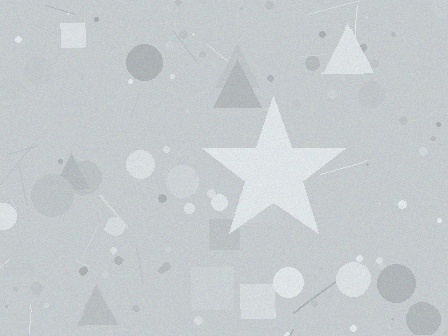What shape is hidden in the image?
A star is hidden in the image.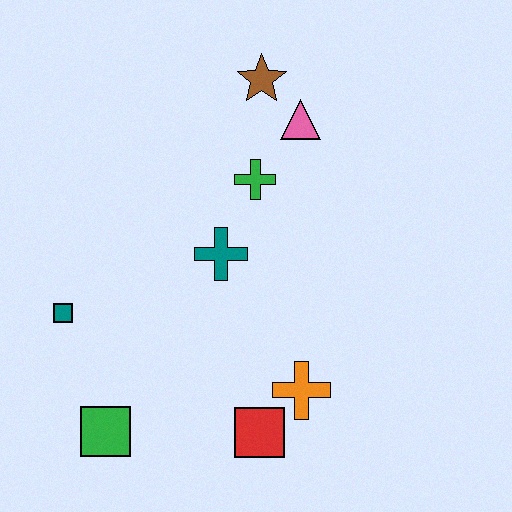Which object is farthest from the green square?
The brown star is farthest from the green square.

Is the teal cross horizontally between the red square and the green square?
Yes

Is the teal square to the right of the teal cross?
No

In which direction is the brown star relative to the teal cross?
The brown star is above the teal cross.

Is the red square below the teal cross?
Yes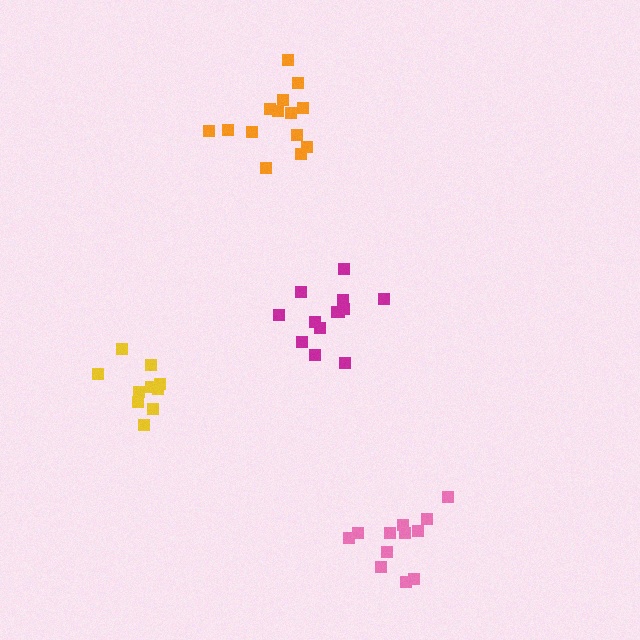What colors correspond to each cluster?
The clusters are colored: magenta, pink, orange, yellow.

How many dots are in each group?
Group 1: 13 dots, Group 2: 12 dots, Group 3: 14 dots, Group 4: 10 dots (49 total).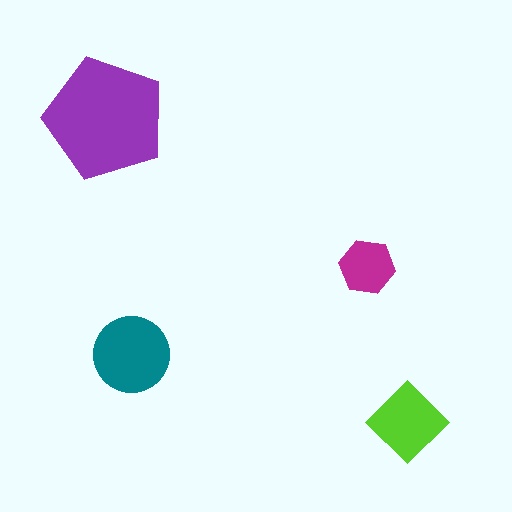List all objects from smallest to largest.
The magenta hexagon, the lime diamond, the teal circle, the purple pentagon.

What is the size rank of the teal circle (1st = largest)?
2nd.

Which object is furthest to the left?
The purple pentagon is leftmost.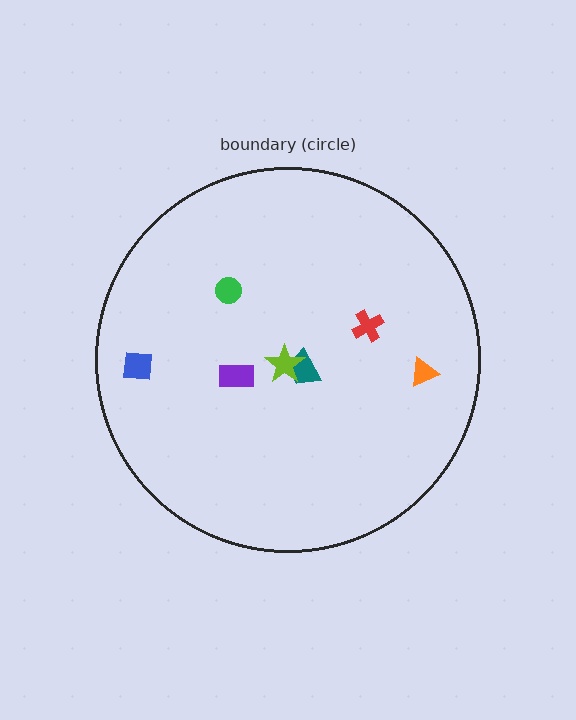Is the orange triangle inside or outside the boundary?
Inside.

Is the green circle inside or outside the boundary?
Inside.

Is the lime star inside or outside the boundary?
Inside.